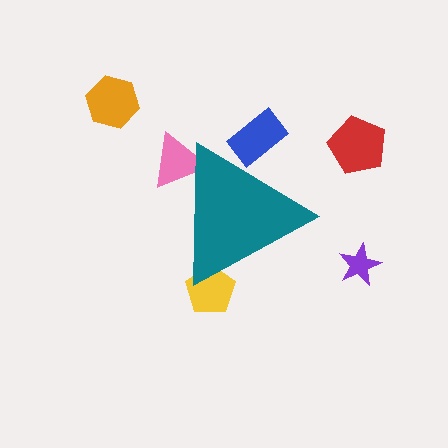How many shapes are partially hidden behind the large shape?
3 shapes are partially hidden.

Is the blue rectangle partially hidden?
Yes, the blue rectangle is partially hidden behind the teal triangle.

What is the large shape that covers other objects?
A teal triangle.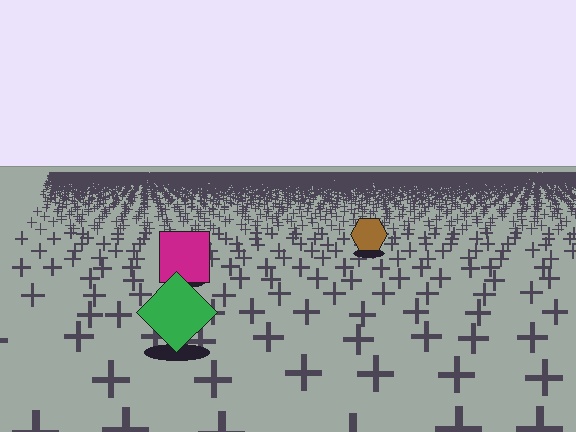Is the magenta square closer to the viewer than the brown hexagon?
Yes. The magenta square is closer — you can tell from the texture gradient: the ground texture is coarser near it.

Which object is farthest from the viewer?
The brown hexagon is farthest from the viewer. It appears smaller and the ground texture around it is denser.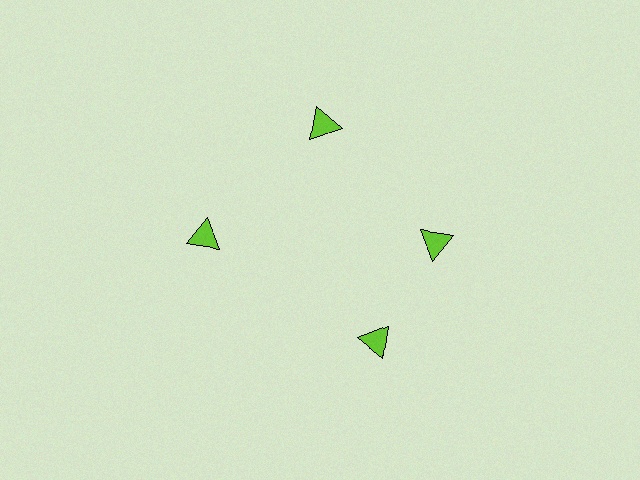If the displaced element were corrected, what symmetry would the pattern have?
It would have 4-fold rotational symmetry — the pattern would map onto itself every 90 degrees.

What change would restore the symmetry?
The symmetry would be restored by rotating it back into even spacing with its neighbors so that all 4 triangles sit at equal angles and equal distance from the center.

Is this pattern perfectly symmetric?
No. The 4 lime triangles are arranged in a ring, but one element near the 6 o'clock position is rotated out of alignment along the ring, breaking the 4-fold rotational symmetry.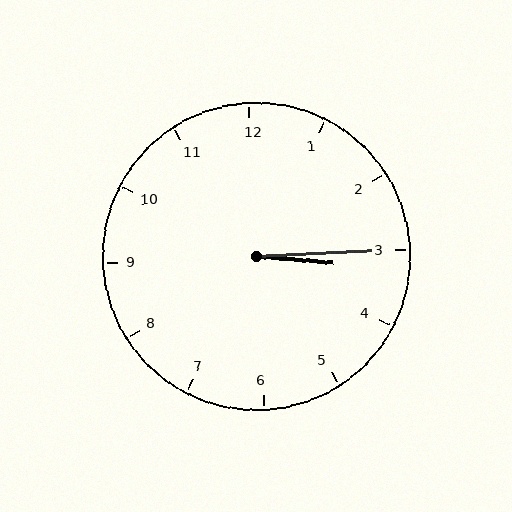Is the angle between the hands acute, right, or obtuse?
It is acute.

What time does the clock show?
3:15.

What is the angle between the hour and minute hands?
Approximately 8 degrees.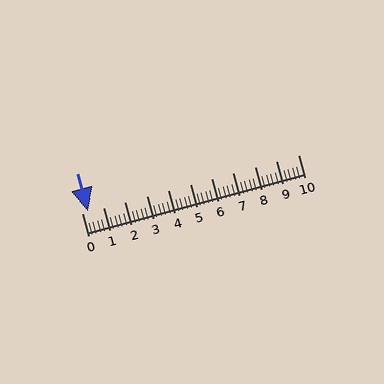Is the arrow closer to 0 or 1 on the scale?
The arrow is closer to 0.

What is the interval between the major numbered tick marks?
The major tick marks are spaced 1 units apart.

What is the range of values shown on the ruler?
The ruler shows values from 0 to 10.